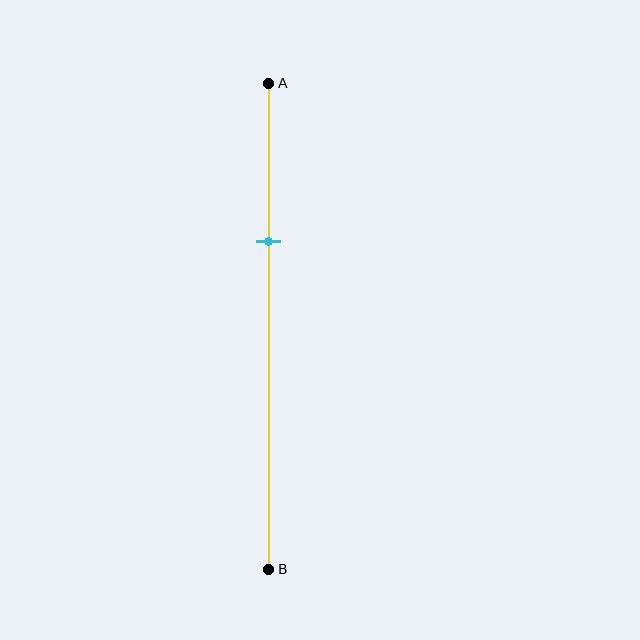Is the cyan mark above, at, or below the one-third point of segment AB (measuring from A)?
The cyan mark is approximately at the one-third point of segment AB.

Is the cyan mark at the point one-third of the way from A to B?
Yes, the mark is approximately at the one-third point.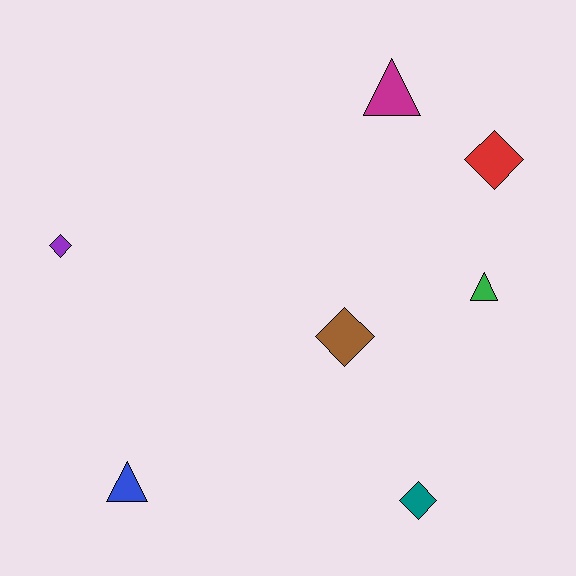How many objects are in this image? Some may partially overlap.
There are 7 objects.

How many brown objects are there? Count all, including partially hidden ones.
There is 1 brown object.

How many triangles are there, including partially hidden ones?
There are 3 triangles.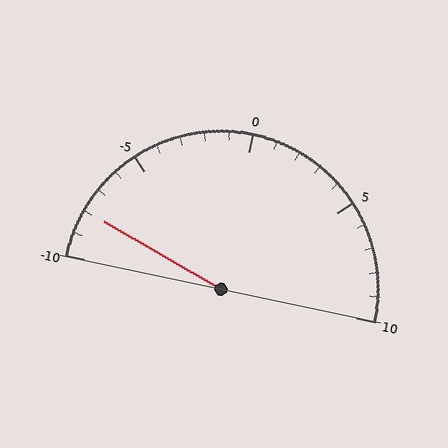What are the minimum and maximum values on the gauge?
The gauge ranges from -10 to 10.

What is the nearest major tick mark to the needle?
The nearest major tick mark is -10.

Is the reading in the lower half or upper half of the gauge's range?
The reading is in the lower half of the range (-10 to 10).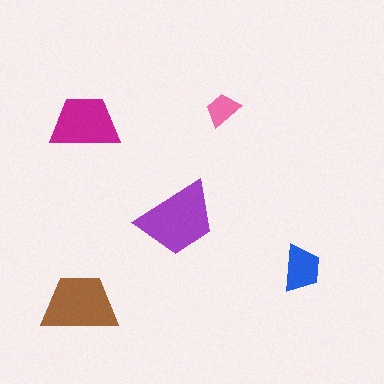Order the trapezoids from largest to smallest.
the purple one, the brown one, the magenta one, the blue one, the pink one.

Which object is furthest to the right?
The blue trapezoid is rightmost.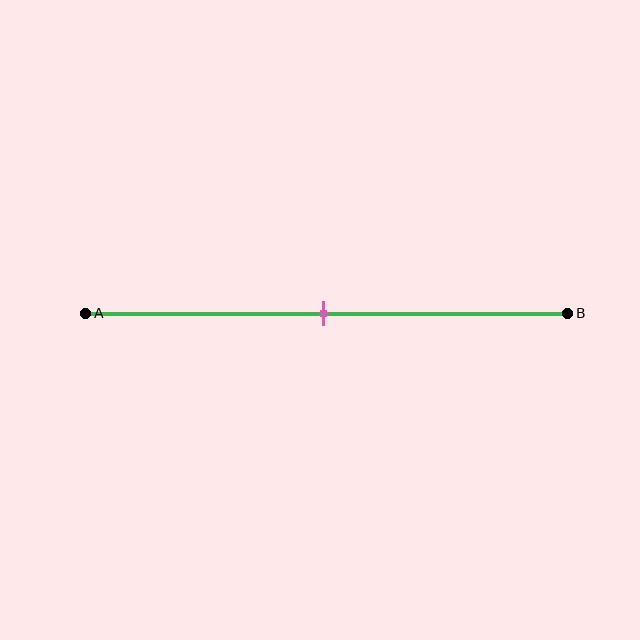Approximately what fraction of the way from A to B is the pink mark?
The pink mark is approximately 50% of the way from A to B.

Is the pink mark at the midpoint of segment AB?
Yes, the mark is approximately at the midpoint.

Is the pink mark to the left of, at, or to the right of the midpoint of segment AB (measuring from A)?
The pink mark is approximately at the midpoint of segment AB.